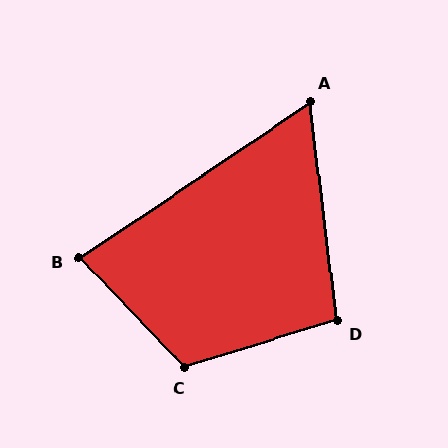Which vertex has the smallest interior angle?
A, at approximately 63 degrees.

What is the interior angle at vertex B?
Approximately 80 degrees (acute).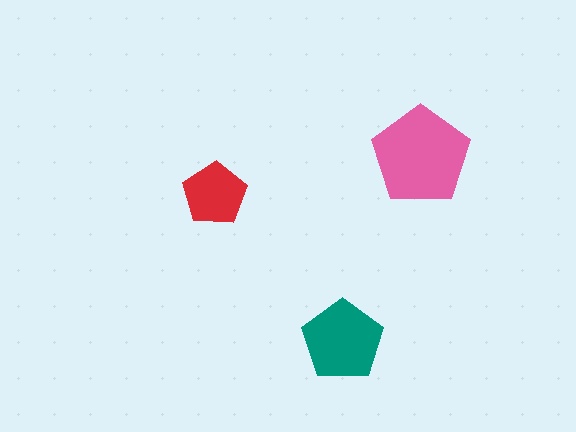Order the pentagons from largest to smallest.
the pink one, the teal one, the red one.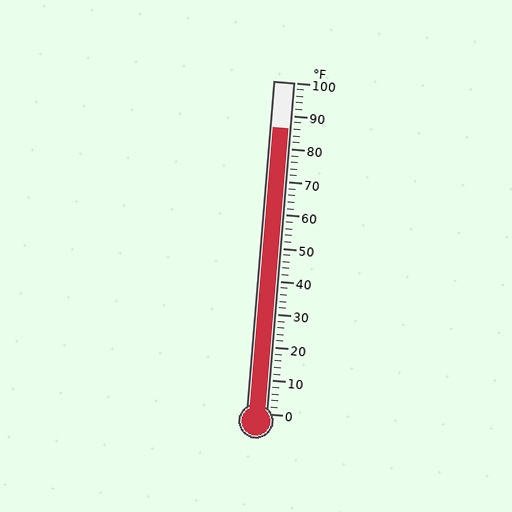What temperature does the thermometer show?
The thermometer shows approximately 86°F.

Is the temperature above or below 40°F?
The temperature is above 40°F.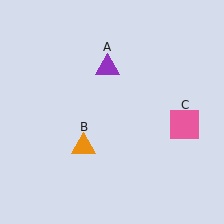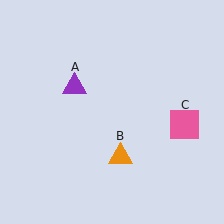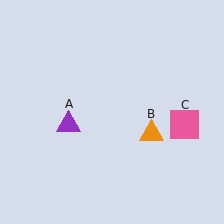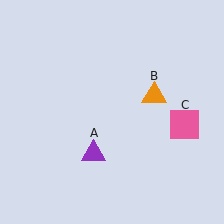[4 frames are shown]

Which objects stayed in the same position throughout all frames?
Pink square (object C) remained stationary.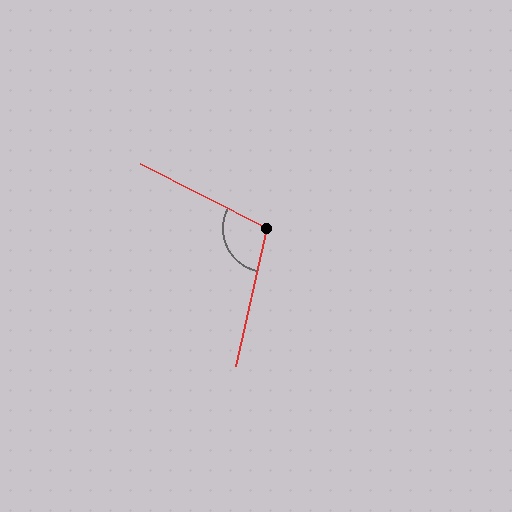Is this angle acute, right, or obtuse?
It is obtuse.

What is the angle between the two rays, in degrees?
Approximately 104 degrees.